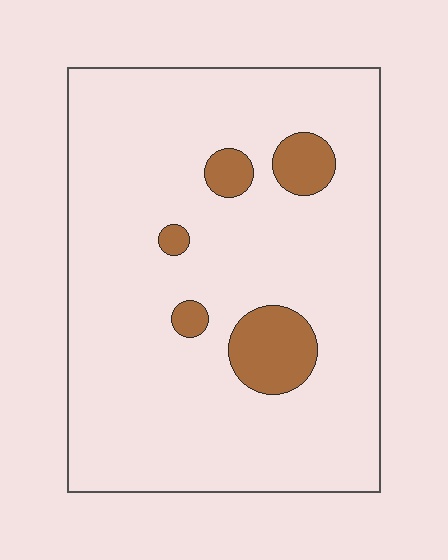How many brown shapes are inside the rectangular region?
5.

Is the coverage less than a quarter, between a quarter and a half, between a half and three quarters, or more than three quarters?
Less than a quarter.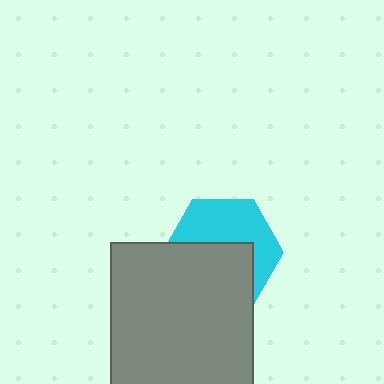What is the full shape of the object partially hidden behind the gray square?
The partially hidden object is a cyan hexagon.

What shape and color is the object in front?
The object in front is a gray square.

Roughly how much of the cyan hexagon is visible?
About half of it is visible (roughly 48%).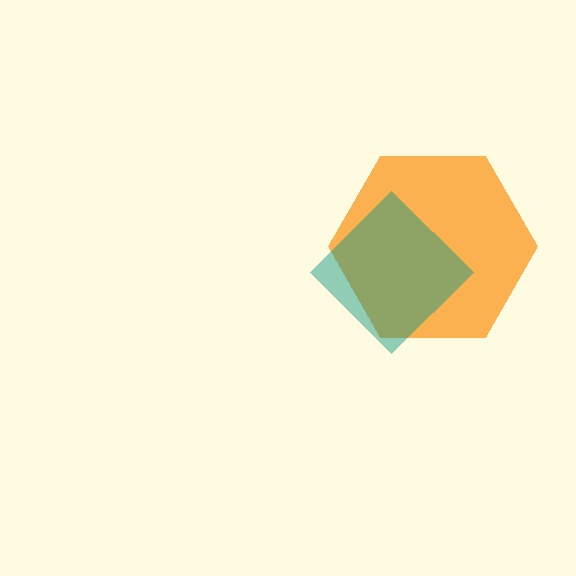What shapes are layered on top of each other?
The layered shapes are: an orange hexagon, a teal diamond.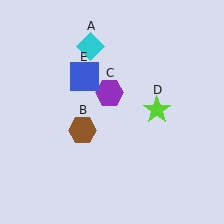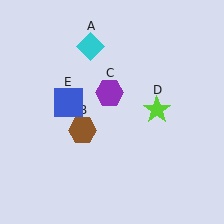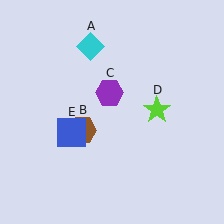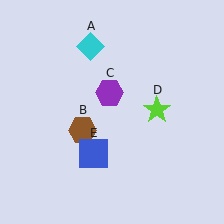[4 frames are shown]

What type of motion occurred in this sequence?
The blue square (object E) rotated counterclockwise around the center of the scene.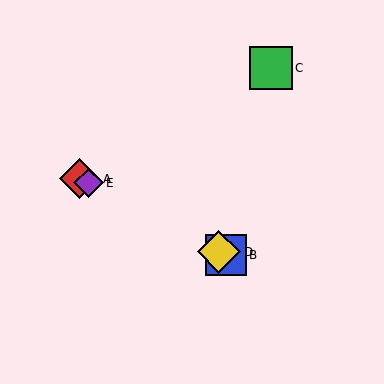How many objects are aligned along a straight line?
4 objects (A, B, D, E) are aligned along a straight line.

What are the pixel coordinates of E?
Object E is at (88, 183).